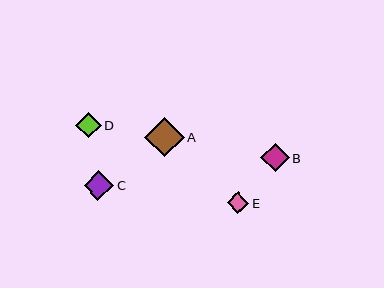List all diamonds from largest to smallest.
From largest to smallest: A, C, B, D, E.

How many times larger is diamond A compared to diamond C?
Diamond A is approximately 1.3 times the size of diamond C.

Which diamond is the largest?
Diamond A is the largest with a size of approximately 39 pixels.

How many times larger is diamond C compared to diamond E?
Diamond C is approximately 1.4 times the size of diamond E.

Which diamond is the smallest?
Diamond E is the smallest with a size of approximately 21 pixels.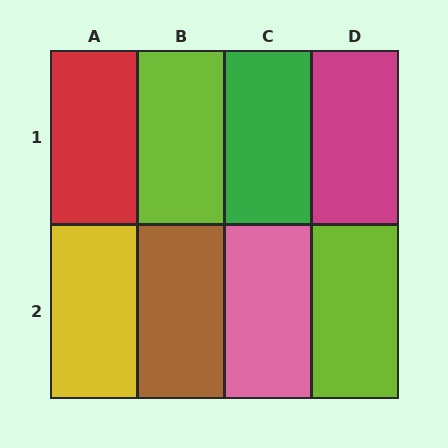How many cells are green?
1 cell is green.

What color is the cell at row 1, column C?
Green.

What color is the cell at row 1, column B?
Lime.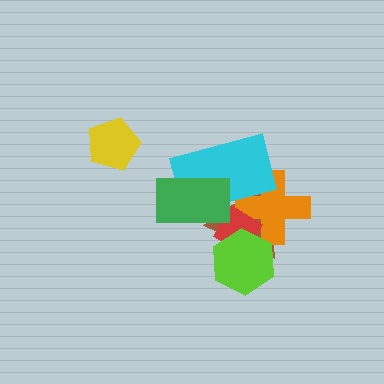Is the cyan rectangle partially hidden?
Yes, it is partially covered by another shape.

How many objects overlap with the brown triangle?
5 objects overlap with the brown triangle.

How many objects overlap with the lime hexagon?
3 objects overlap with the lime hexagon.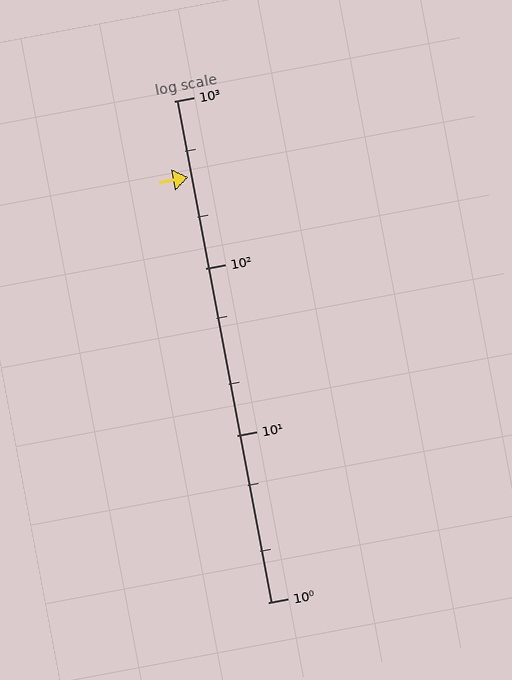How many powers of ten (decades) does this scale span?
The scale spans 3 decades, from 1 to 1000.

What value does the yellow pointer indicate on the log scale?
The pointer indicates approximately 350.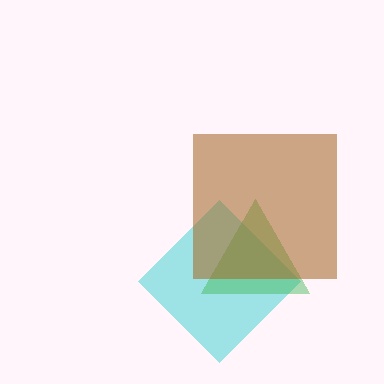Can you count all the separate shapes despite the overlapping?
Yes, there are 3 separate shapes.